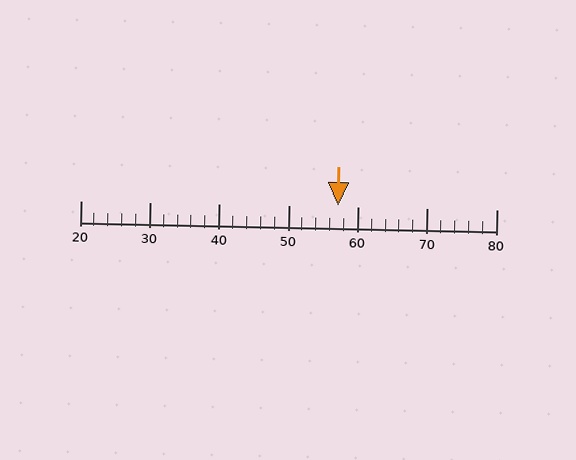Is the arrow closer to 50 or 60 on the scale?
The arrow is closer to 60.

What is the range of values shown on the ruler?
The ruler shows values from 20 to 80.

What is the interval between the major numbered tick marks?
The major tick marks are spaced 10 units apart.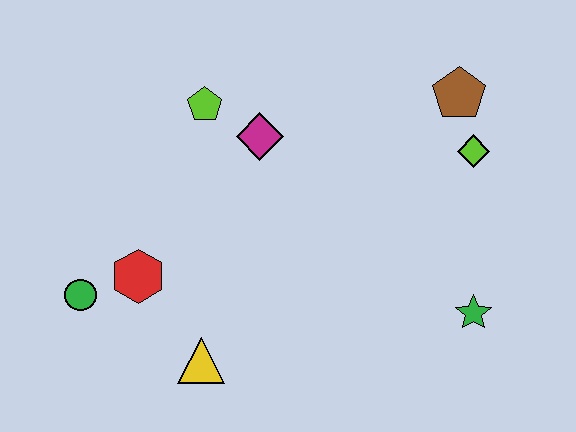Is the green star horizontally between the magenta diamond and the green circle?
No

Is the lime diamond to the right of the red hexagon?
Yes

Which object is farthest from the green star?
The green circle is farthest from the green star.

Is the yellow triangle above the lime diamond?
No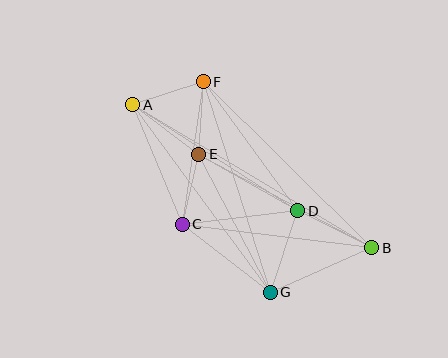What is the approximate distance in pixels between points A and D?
The distance between A and D is approximately 196 pixels.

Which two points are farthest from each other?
Points A and B are farthest from each other.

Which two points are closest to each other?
Points C and E are closest to each other.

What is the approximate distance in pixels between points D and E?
The distance between D and E is approximately 114 pixels.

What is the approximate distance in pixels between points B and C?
The distance between B and C is approximately 191 pixels.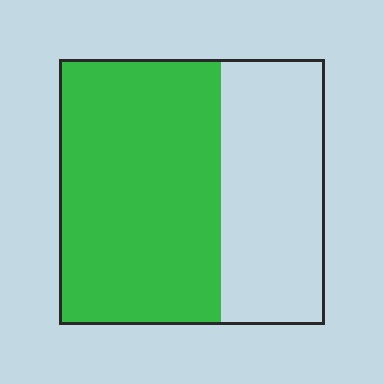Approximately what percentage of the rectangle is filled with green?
Approximately 60%.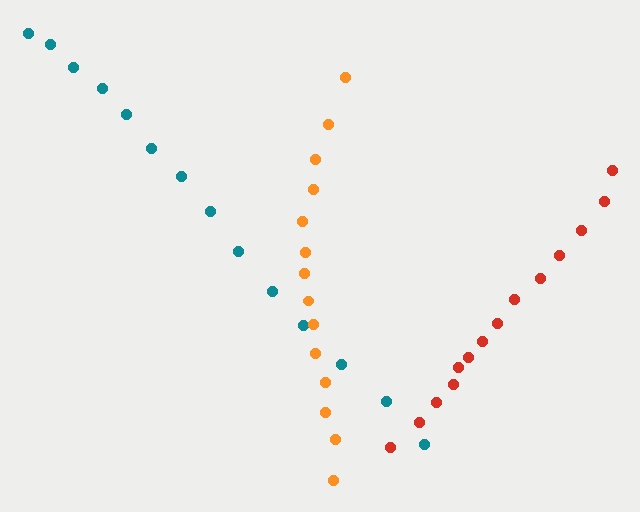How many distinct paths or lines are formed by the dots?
There are 3 distinct paths.